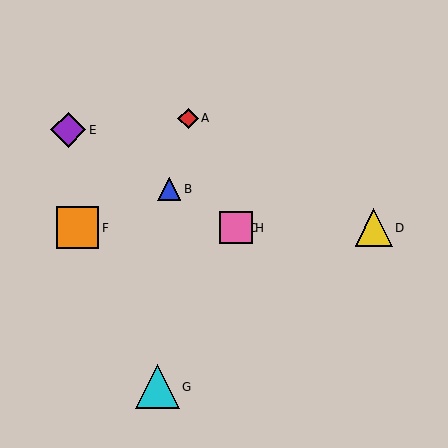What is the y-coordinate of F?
Object F is at y≈228.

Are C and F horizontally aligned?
Yes, both are at y≈228.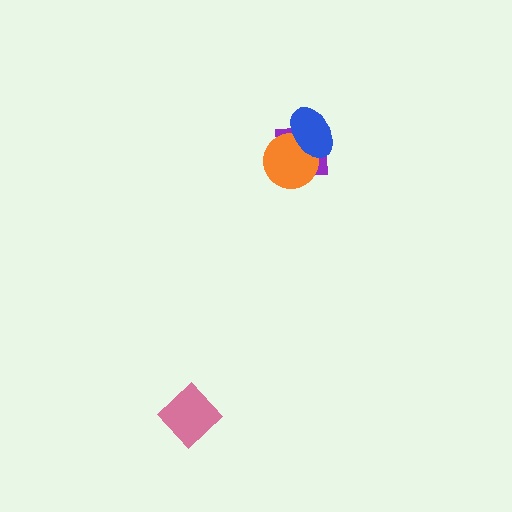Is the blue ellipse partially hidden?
No, no other shape covers it.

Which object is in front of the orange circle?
The blue ellipse is in front of the orange circle.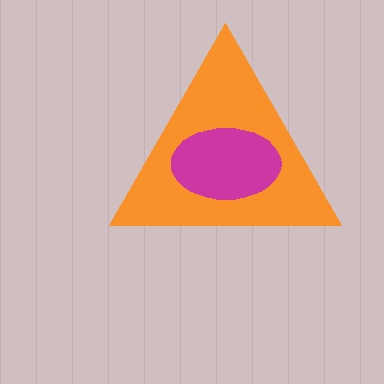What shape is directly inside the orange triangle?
The magenta ellipse.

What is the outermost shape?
The orange triangle.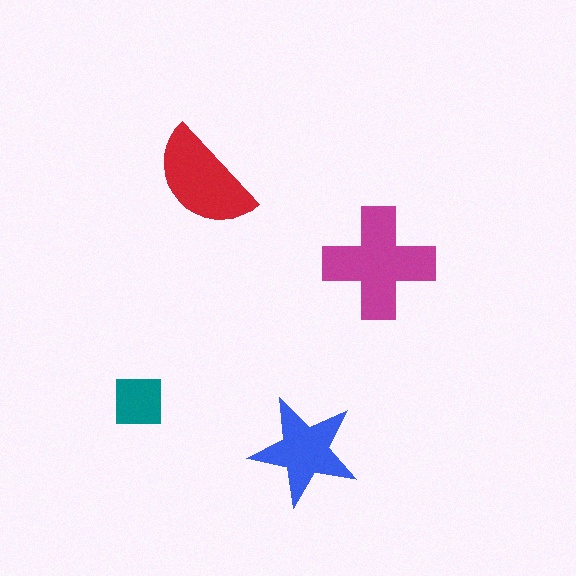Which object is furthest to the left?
The teal square is leftmost.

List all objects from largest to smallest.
The magenta cross, the red semicircle, the blue star, the teal square.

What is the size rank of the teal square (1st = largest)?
4th.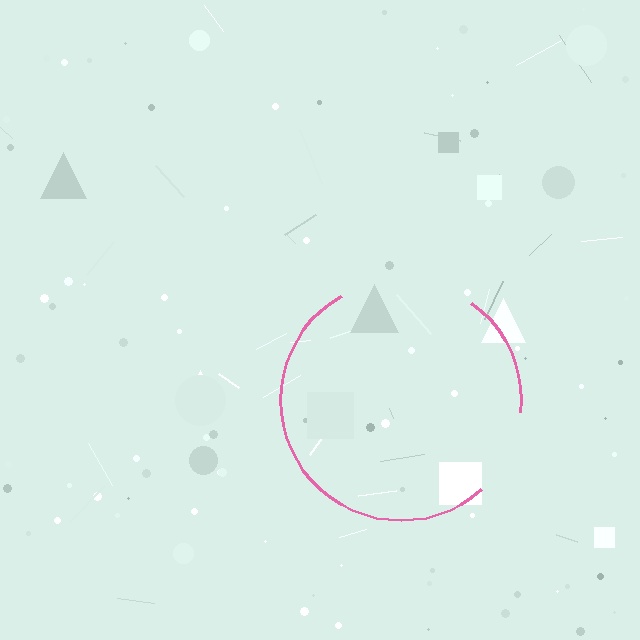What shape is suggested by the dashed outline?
The dashed outline suggests a circle.